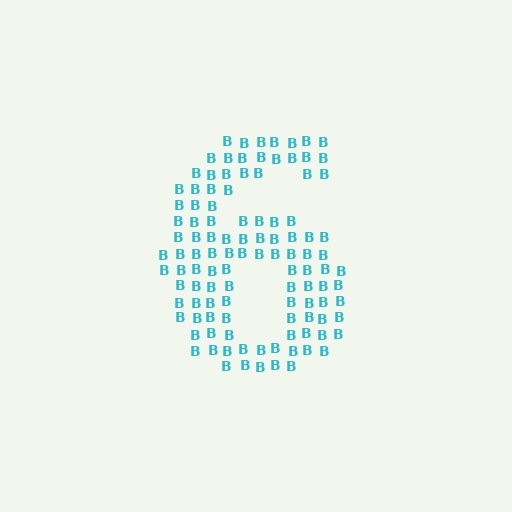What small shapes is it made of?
It is made of small letter B's.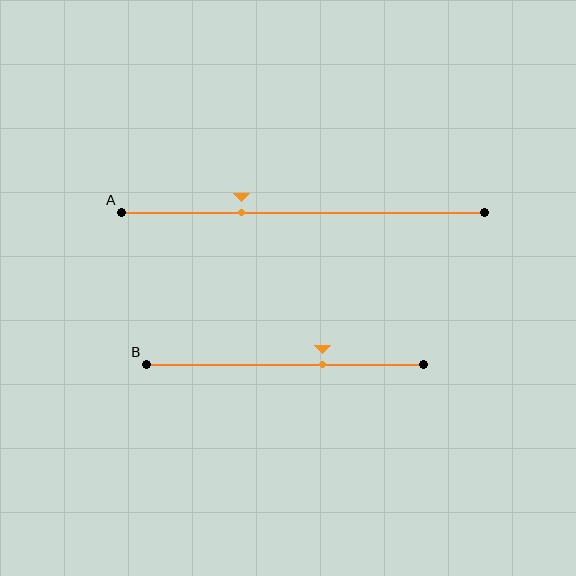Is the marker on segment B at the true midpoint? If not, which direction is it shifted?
No, the marker on segment B is shifted to the right by about 14% of the segment length.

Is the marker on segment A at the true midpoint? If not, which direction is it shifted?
No, the marker on segment A is shifted to the left by about 17% of the segment length.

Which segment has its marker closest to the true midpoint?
Segment B has its marker closest to the true midpoint.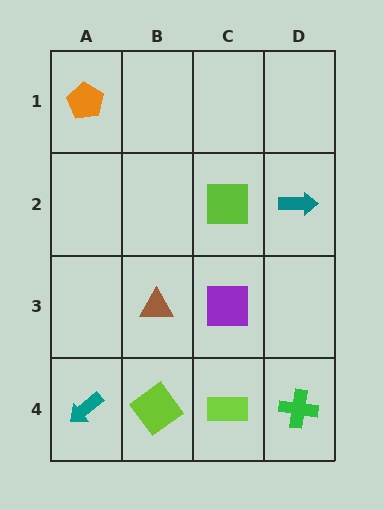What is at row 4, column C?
A lime rectangle.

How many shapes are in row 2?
2 shapes.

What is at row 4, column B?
A lime diamond.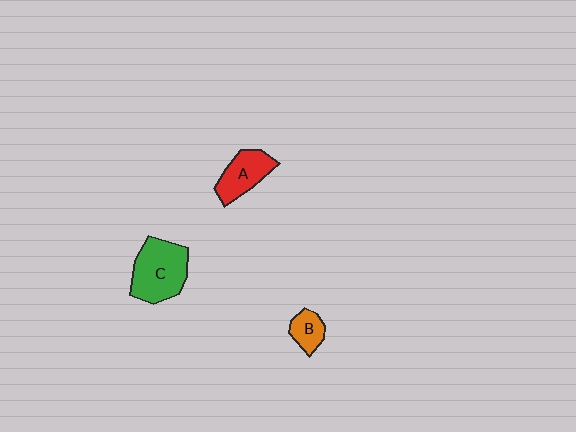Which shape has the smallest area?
Shape B (orange).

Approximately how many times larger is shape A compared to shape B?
Approximately 1.7 times.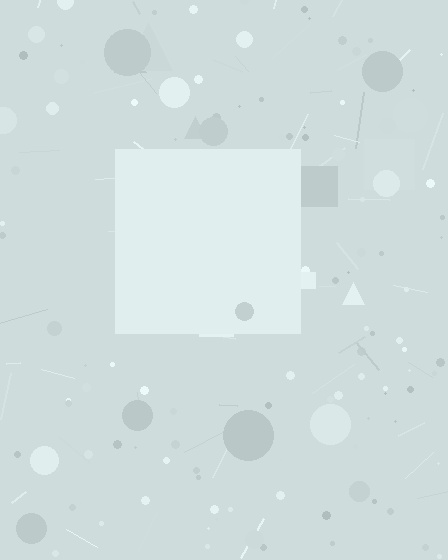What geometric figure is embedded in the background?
A square is embedded in the background.